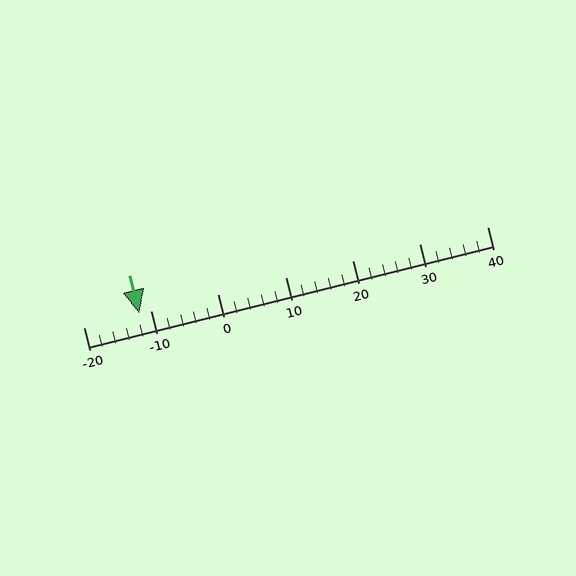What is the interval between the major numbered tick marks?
The major tick marks are spaced 10 units apart.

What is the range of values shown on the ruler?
The ruler shows values from -20 to 40.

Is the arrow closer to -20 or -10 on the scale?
The arrow is closer to -10.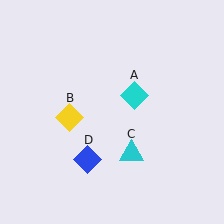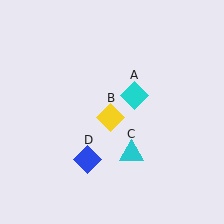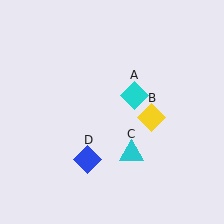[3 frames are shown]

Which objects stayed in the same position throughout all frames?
Cyan diamond (object A) and cyan triangle (object C) and blue diamond (object D) remained stationary.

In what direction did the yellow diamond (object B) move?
The yellow diamond (object B) moved right.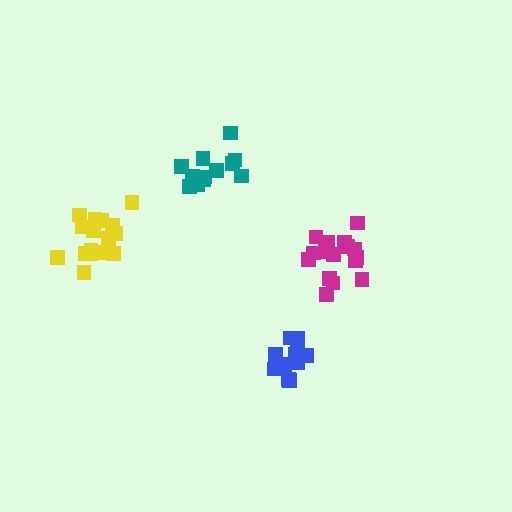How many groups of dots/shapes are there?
There are 4 groups.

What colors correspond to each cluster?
The clusters are colored: teal, magenta, yellow, blue.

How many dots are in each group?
Group 1: 12 dots, Group 2: 16 dots, Group 3: 16 dots, Group 4: 13 dots (57 total).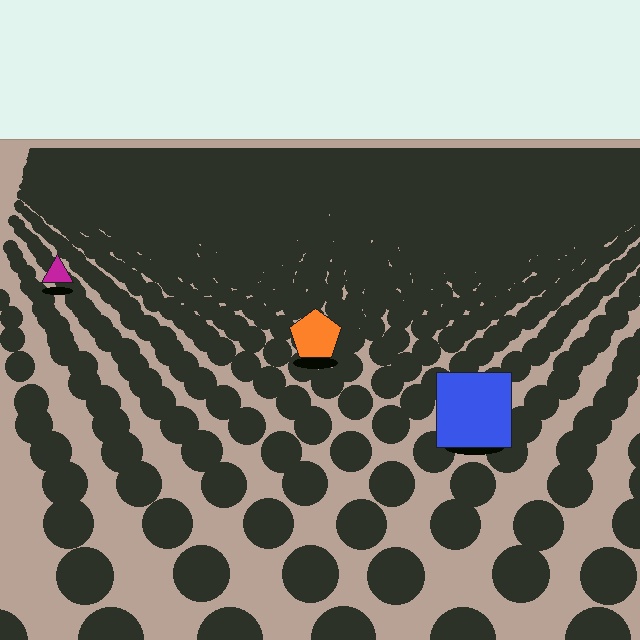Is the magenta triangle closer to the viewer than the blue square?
No. The blue square is closer — you can tell from the texture gradient: the ground texture is coarser near it.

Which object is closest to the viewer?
The blue square is closest. The texture marks near it are larger and more spread out.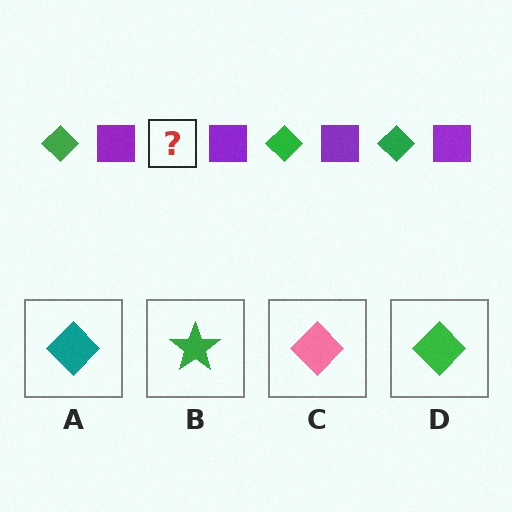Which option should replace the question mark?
Option D.